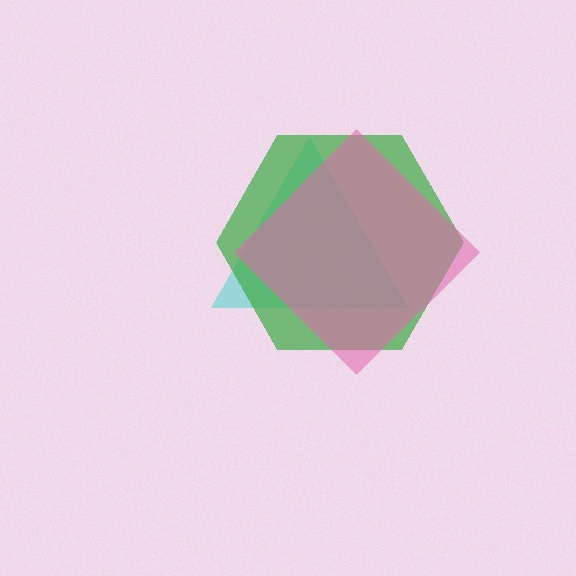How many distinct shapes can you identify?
There are 3 distinct shapes: a cyan triangle, a green hexagon, a pink diamond.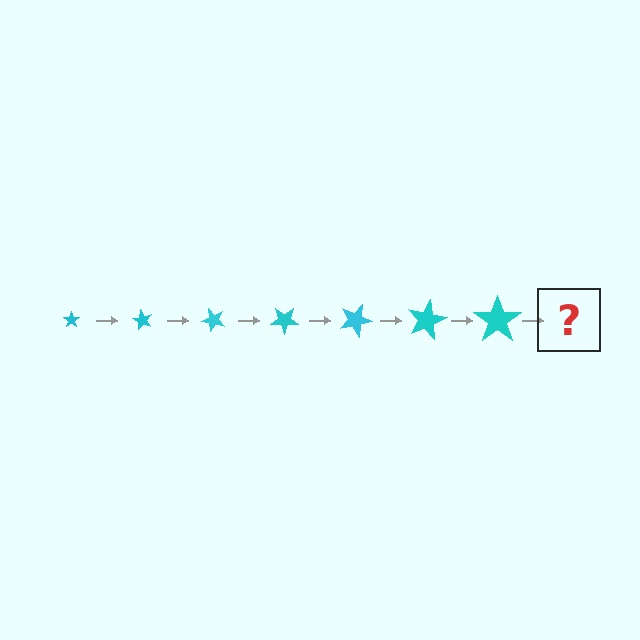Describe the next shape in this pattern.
It should be a star, larger than the previous one and rotated 420 degrees from the start.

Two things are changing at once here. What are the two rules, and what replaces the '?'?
The two rules are that the star grows larger each step and it rotates 60 degrees each step. The '?' should be a star, larger than the previous one and rotated 420 degrees from the start.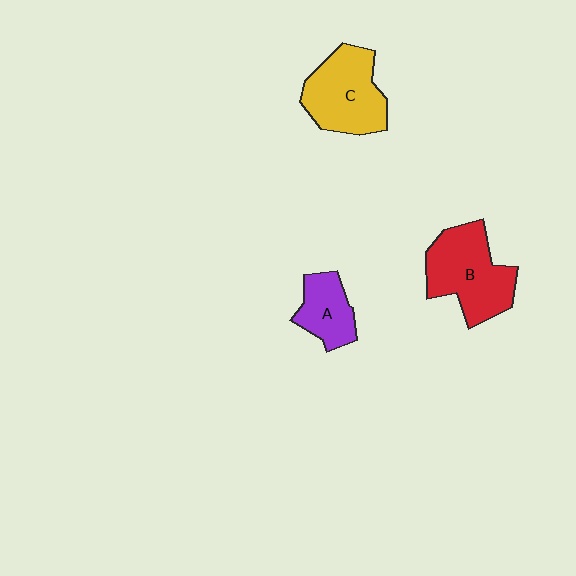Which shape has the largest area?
Shape B (red).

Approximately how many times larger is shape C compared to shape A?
Approximately 1.7 times.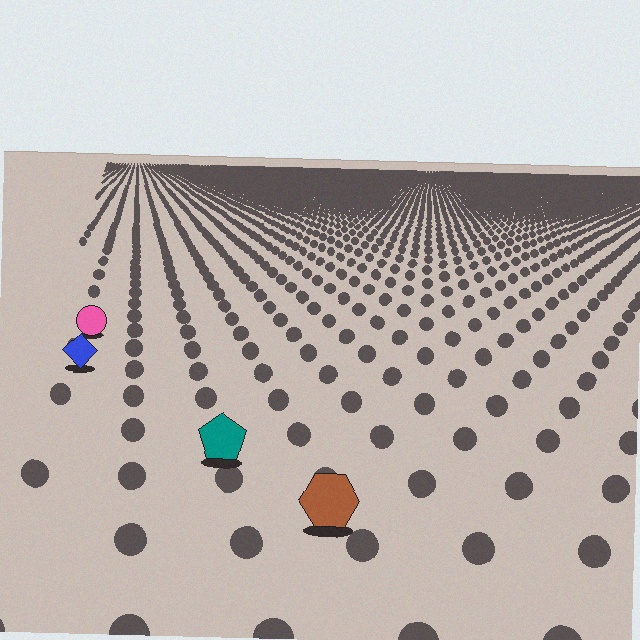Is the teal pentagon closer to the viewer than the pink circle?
Yes. The teal pentagon is closer — you can tell from the texture gradient: the ground texture is coarser near it.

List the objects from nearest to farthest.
From nearest to farthest: the brown hexagon, the teal pentagon, the blue diamond, the pink circle.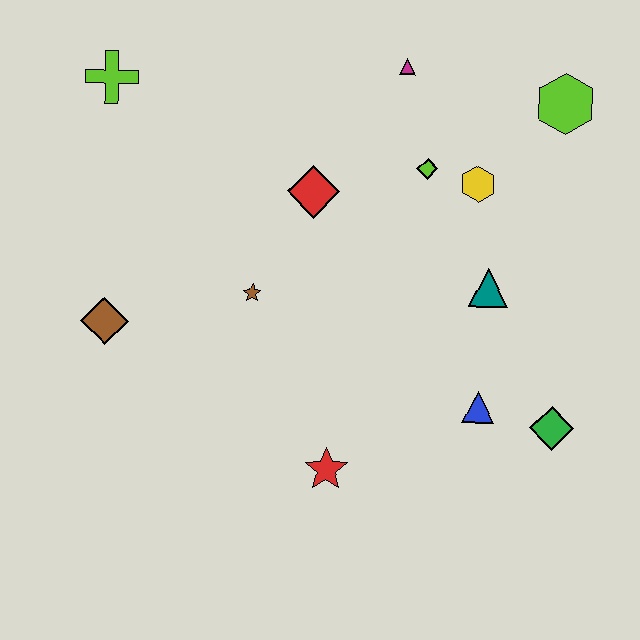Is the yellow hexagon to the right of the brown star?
Yes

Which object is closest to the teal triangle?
The yellow hexagon is closest to the teal triangle.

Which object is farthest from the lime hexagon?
The brown diamond is farthest from the lime hexagon.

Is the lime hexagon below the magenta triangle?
Yes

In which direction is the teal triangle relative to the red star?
The teal triangle is above the red star.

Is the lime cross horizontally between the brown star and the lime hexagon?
No